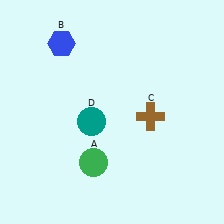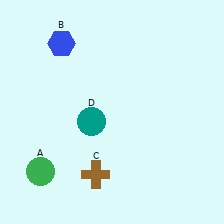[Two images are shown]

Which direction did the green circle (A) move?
The green circle (A) moved left.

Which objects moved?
The objects that moved are: the green circle (A), the brown cross (C).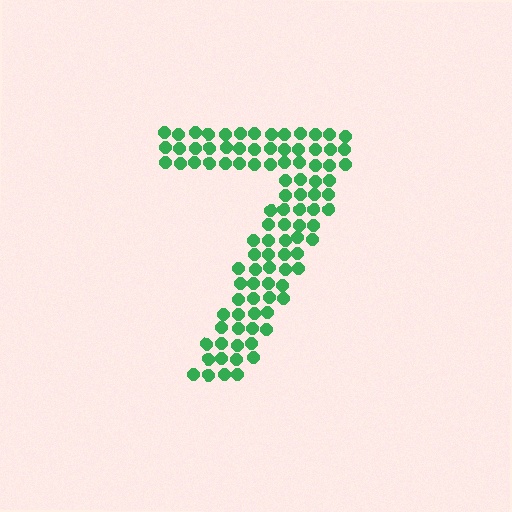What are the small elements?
The small elements are circles.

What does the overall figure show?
The overall figure shows the digit 7.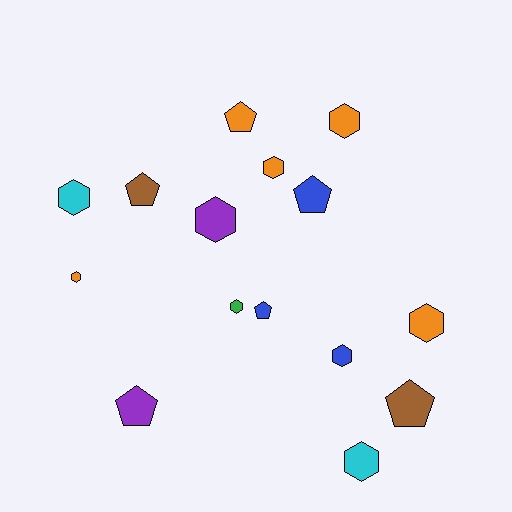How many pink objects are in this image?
There are no pink objects.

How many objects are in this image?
There are 15 objects.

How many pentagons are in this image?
There are 6 pentagons.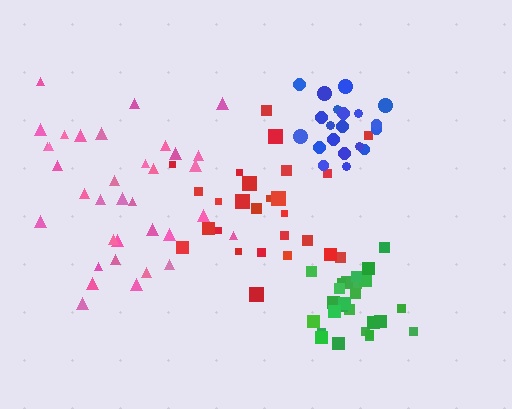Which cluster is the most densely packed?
Green.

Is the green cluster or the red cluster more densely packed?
Green.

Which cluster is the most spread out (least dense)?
Red.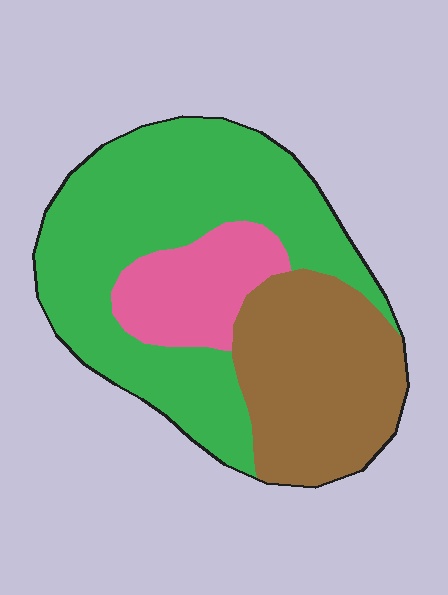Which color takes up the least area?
Pink, at roughly 15%.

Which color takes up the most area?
Green, at roughly 55%.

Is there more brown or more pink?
Brown.